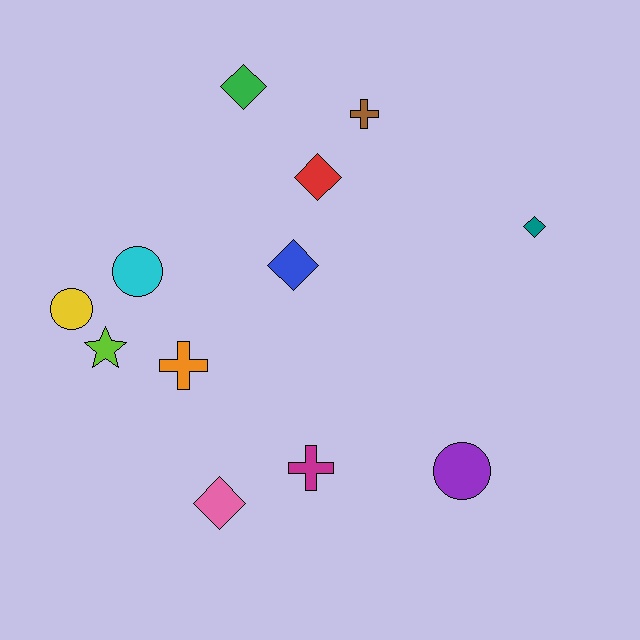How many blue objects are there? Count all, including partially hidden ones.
There is 1 blue object.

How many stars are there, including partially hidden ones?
There is 1 star.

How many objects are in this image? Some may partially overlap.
There are 12 objects.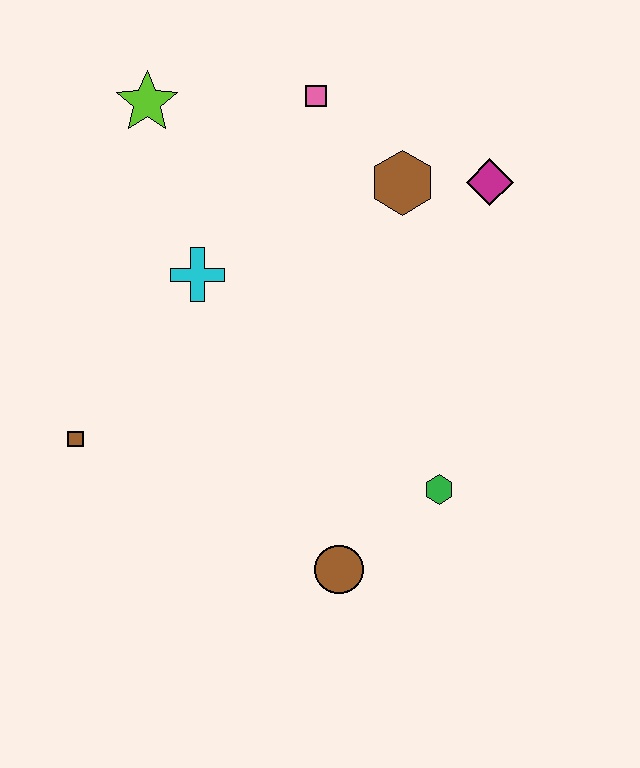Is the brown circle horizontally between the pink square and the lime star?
No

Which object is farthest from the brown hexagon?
The brown square is farthest from the brown hexagon.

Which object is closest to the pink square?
The brown hexagon is closest to the pink square.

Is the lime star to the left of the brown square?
No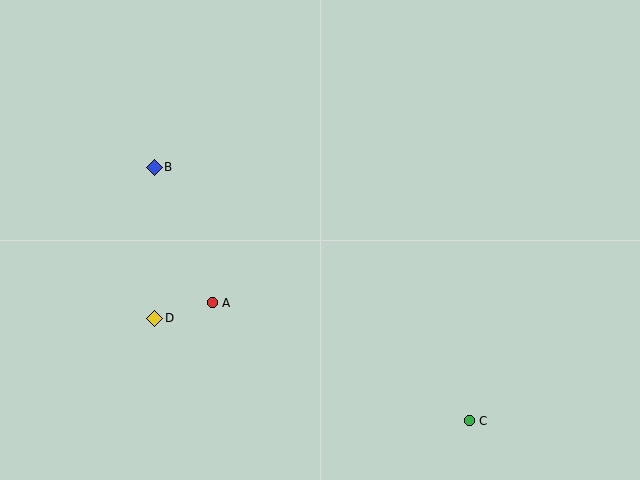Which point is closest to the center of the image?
Point A at (212, 303) is closest to the center.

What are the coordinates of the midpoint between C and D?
The midpoint between C and D is at (312, 369).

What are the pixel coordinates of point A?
Point A is at (212, 303).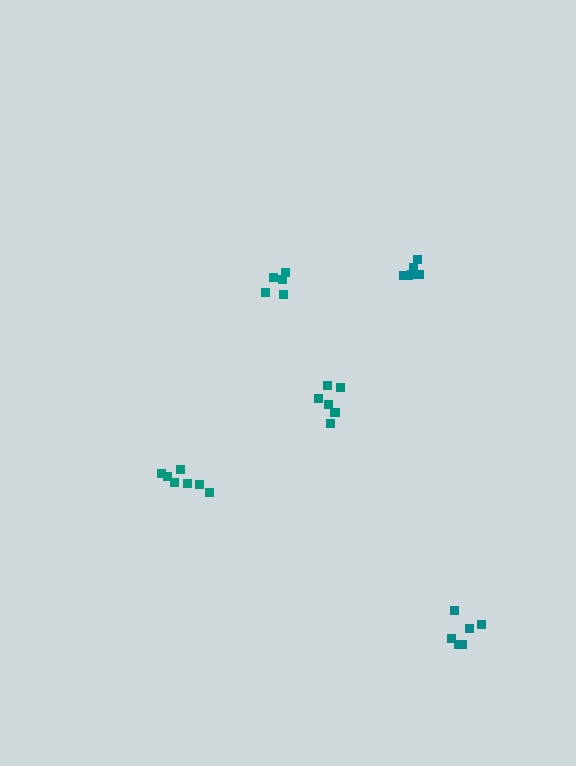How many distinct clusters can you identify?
There are 5 distinct clusters.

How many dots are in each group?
Group 1: 5 dots, Group 2: 6 dots, Group 3: 6 dots, Group 4: 7 dots, Group 5: 6 dots (30 total).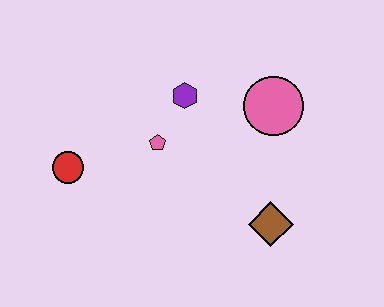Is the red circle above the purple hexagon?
No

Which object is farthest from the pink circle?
The red circle is farthest from the pink circle.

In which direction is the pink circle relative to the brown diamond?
The pink circle is above the brown diamond.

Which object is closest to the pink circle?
The purple hexagon is closest to the pink circle.